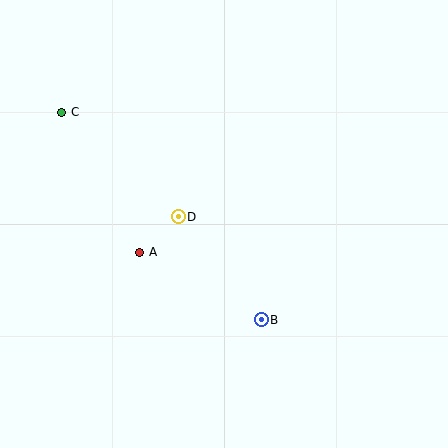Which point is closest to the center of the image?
Point D at (178, 217) is closest to the center.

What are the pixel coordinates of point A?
Point A is at (140, 252).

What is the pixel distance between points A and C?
The distance between A and C is 160 pixels.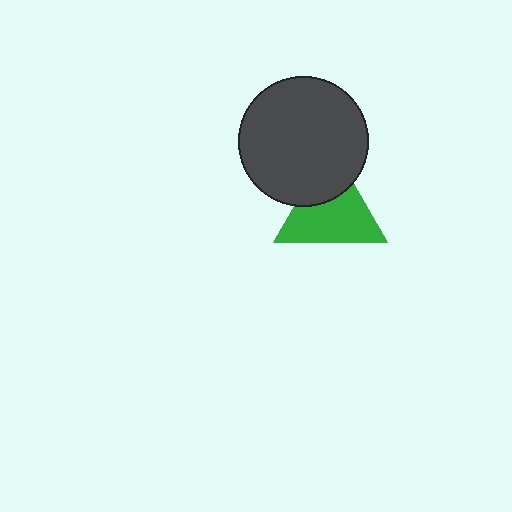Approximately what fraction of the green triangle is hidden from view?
Roughly 32% of the green triangle is hidden behind the dark gray circle.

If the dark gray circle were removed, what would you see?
You would see the complete green triangle.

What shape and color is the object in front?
The object in front is a dark gray circle.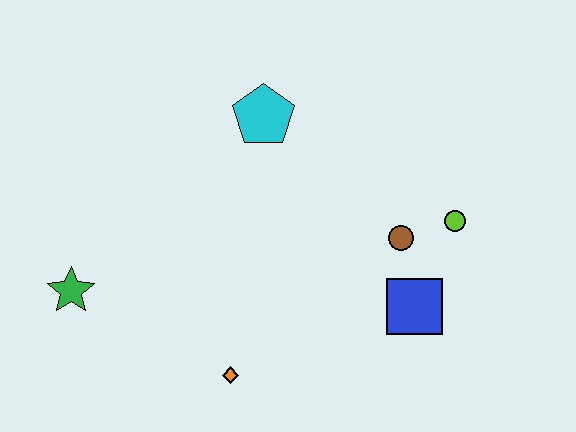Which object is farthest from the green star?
The lime circle is farthest from the green star.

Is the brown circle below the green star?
No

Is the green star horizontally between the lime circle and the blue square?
No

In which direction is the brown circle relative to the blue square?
The brown circle is above the blue square.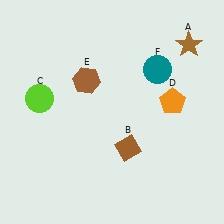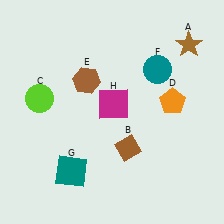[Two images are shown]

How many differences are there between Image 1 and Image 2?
There are 2 differences between the two images.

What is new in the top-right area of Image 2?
A magenta square (H) was added in the top-right area of Image 2.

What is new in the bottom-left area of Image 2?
A teal square (G) was added in the bottom-left area of Image 2.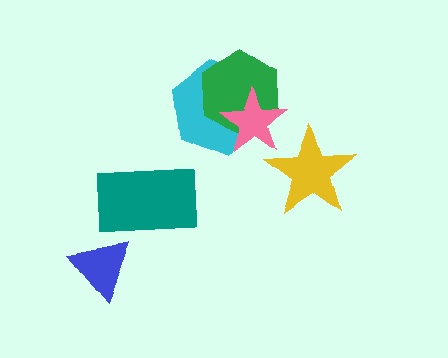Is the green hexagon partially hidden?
Yes, it is partially covered by another shape.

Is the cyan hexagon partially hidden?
Yes, it is partially covered by another shape.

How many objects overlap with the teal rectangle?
0 objects overlap with the teal rectangle.